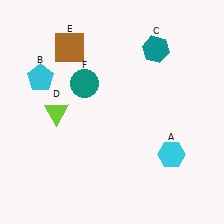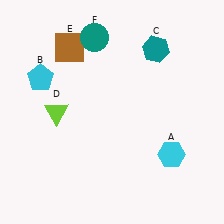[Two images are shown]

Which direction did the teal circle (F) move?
The teal circle (F) moved up.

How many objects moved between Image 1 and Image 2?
1 object moved between the two images.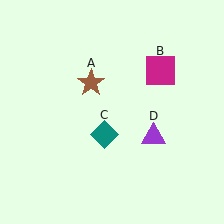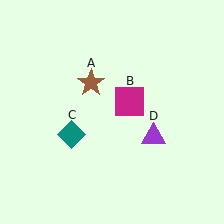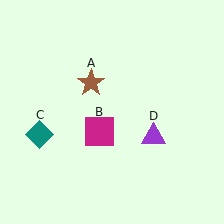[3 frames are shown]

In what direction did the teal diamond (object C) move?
The teal diamond (object C) moved left.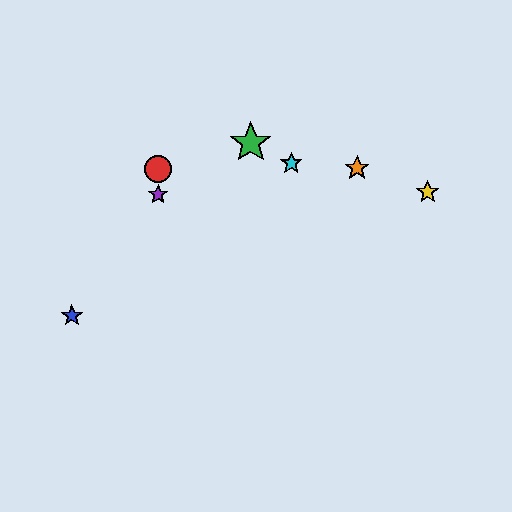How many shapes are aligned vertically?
2 shapes (the red circle, the purple star) are aligned vertically.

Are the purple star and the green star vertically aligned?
No, the purple star is at x≈158 and the green star is at x≈251.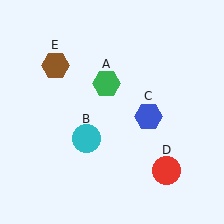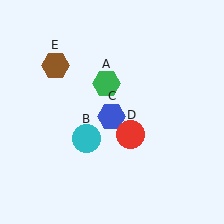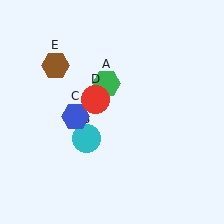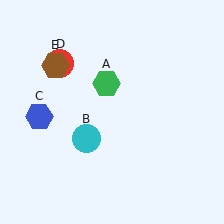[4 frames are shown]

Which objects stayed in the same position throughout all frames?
Green hexagon (object A) and cyan circle (object B) and brown hexagon (object E) remained stationary.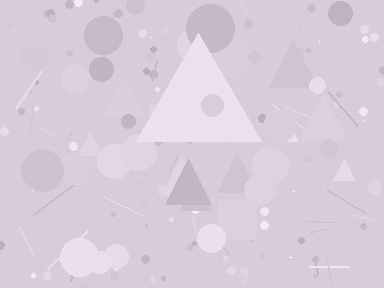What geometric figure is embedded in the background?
A triangle is embedded in the background.